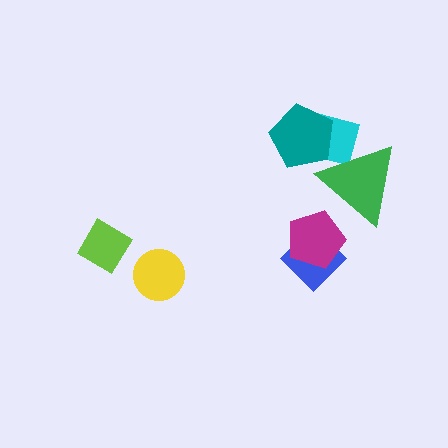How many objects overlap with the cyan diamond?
2 objects overlap with the cyan diamond.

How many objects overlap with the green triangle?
1 object overlaps with the green triangle.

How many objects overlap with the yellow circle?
0 objects overlap with the yellow circle.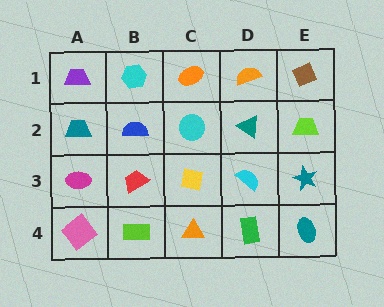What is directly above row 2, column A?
A purple trapezoid.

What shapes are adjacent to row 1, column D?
A teal triangle (row 2, column D), an orange ellipse (row 1, column C), a brown diamond (row 1, column E).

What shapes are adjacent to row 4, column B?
A red trapezoid (row 3, column B), a pink diamond (row 4, column A), an orange triangle (row 4, column C).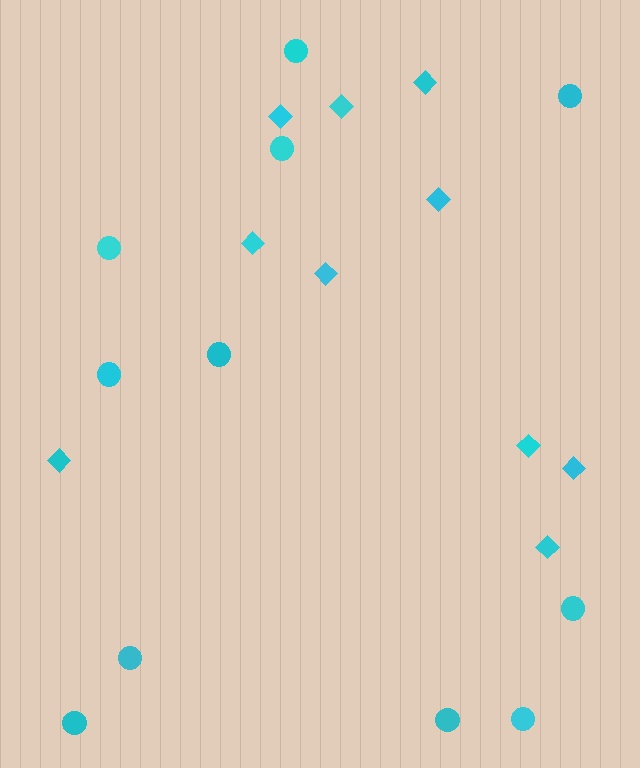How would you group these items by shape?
There are 2 groups: one group of diamonds (10) and one group of circles (11).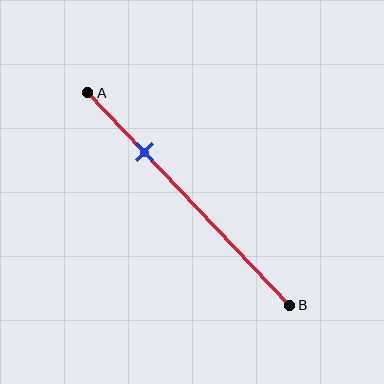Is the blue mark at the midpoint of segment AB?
No, the mark is at about 30% from A, not at the 50% midpoint.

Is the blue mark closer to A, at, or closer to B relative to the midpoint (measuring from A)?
The blue mark is closer to point A than the midpoint of segment AB.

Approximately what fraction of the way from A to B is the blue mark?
The blue mark is approximately 30% of the way from A to B.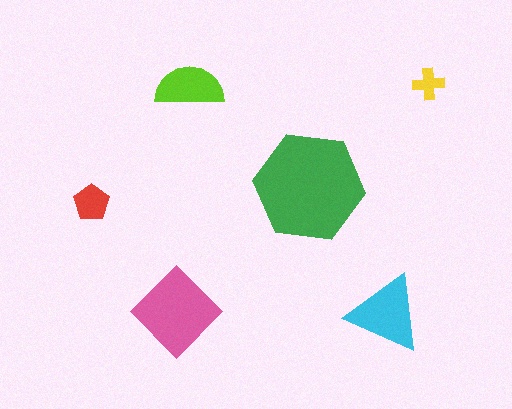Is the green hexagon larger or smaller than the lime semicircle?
Larger.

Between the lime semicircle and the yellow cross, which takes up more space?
The lime semicircle.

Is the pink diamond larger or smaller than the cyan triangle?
Larger.